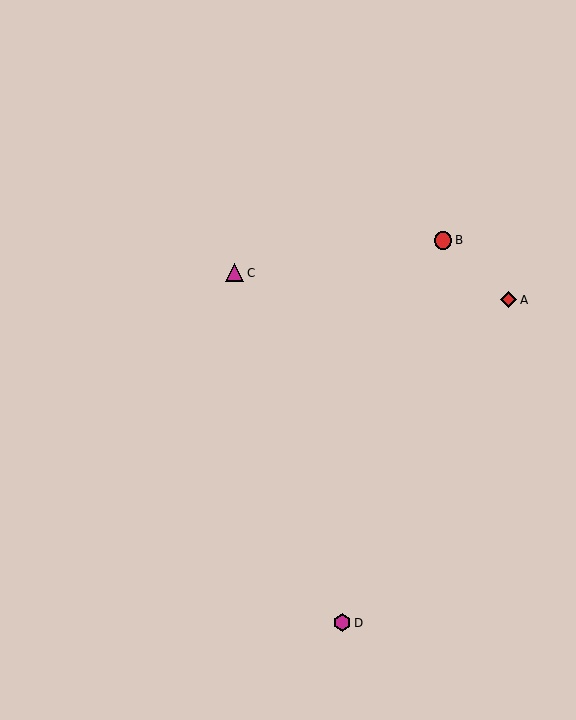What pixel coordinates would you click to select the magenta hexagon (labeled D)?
Click at (342, 623) to select the magenta hexagon D.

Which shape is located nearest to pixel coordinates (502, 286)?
The red diamond (labeled A) at (508, 300) is nearest to that location.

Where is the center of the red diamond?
The center of the red diamond is at (508, 300).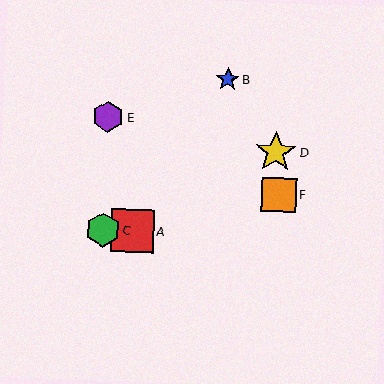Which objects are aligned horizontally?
Objects A, C are aligned horizontally.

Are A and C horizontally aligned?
Yes, both are at y≈231.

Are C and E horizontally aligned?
No, C is at y≈230 and E is at y≈117.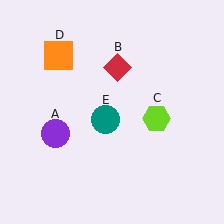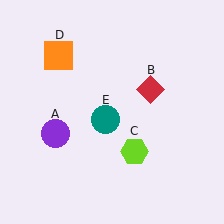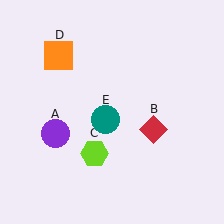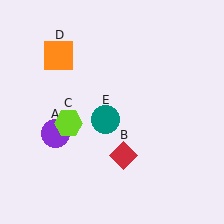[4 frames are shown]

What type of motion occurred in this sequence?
The red diamond (object B), lime hexagon (object C) rotated clockwise around the center of the scene.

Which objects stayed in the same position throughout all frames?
Purple circle (object A) and orange square (object D) and teal circle (object E) remained stationary.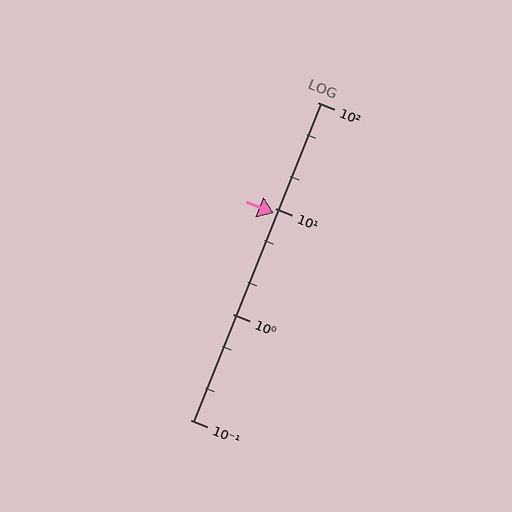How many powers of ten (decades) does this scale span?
The scale spans 3 decades, from 0.1 to 100.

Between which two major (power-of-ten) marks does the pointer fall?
The pointer is between 1 and 10.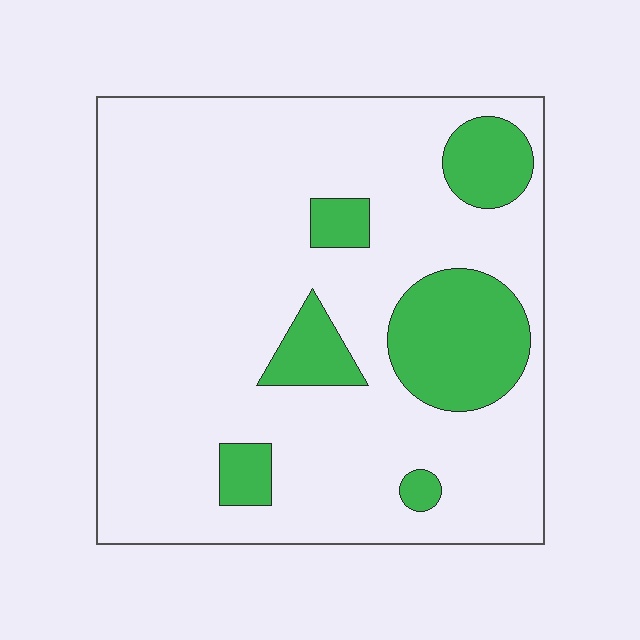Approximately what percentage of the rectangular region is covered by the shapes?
Approximately 20%.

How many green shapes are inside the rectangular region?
6.